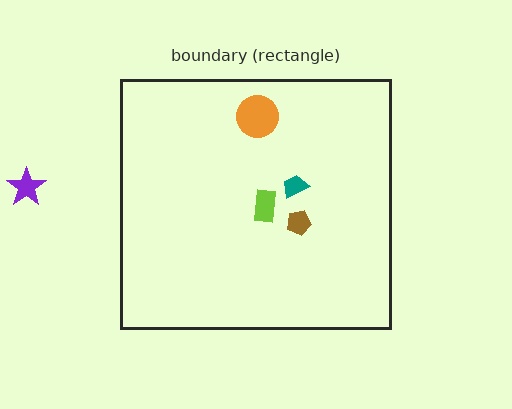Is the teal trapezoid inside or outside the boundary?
Inside.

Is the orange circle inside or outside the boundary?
Inside.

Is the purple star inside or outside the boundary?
Outside.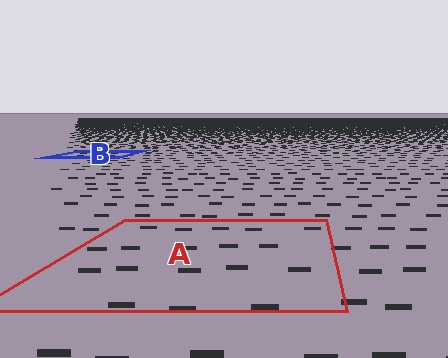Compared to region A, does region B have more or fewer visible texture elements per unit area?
Region B has more texture elements per unit area — they are packed more densely because it is farther away.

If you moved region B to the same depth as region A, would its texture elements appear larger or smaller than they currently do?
They would appear larger. At a closer depth, the same texture elements are projected at a bigger on-screen size.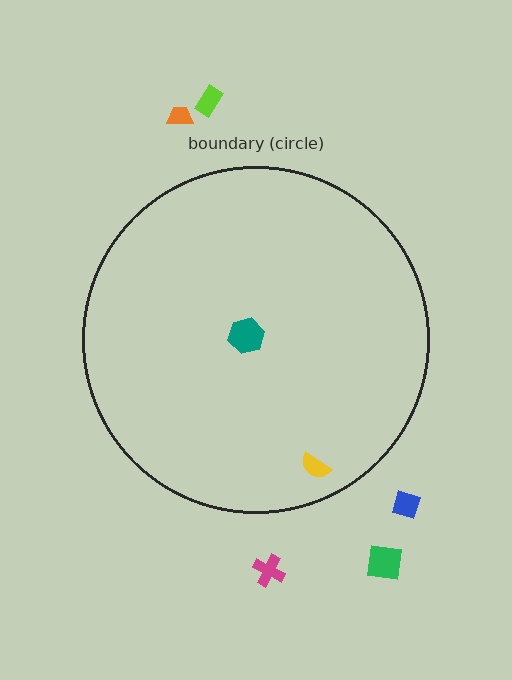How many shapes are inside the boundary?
2 inside, 5 outside.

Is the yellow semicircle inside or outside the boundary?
Inside.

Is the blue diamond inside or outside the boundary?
Outside.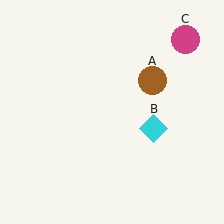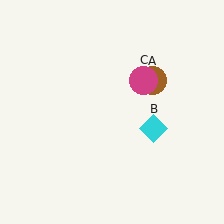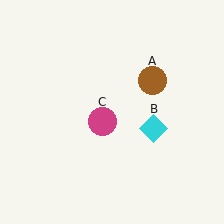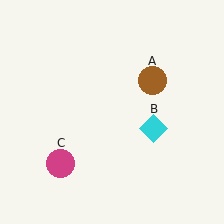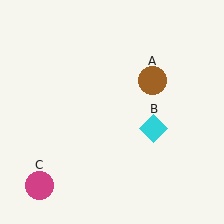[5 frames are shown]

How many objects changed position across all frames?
1 object changed position: magenta circle (object C).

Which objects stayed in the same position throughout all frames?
Brown circle (object A) and cyan diamond (object B) remained stationary.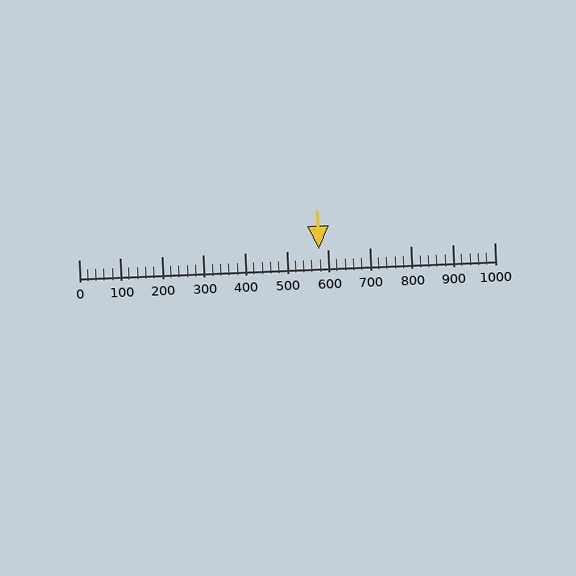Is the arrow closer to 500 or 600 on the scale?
The arrow is closer to 600.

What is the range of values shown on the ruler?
The ruler shows values from 0 to 1000.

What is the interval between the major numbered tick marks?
The major tick marks are spaced 100 units apart.